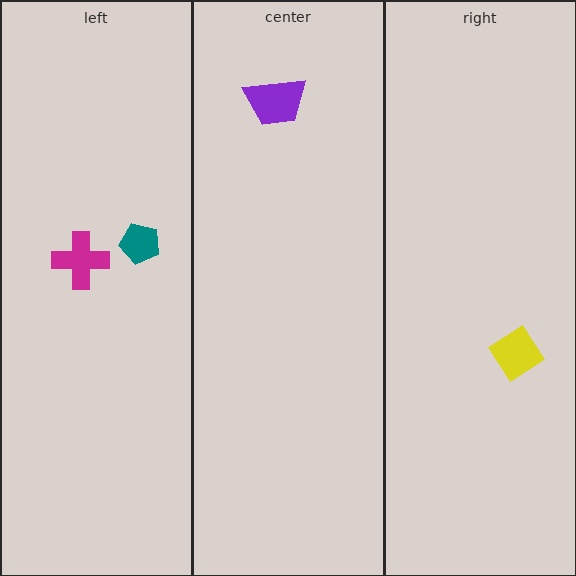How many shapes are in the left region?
2.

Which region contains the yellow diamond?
The right region.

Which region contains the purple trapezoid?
The center region.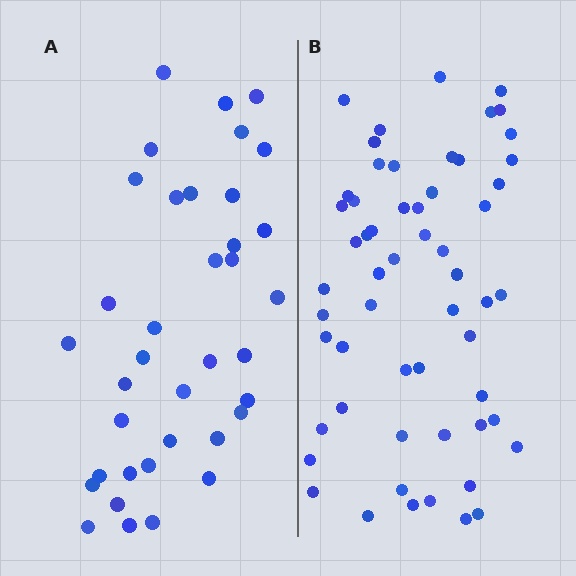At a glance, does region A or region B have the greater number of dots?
Region B (the right region) has more dots.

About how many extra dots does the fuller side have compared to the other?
Region B has approximately 20 more dots than region A.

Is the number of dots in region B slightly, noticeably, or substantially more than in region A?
Region B has substantially more. The ratio is roughly 1.5 to 1.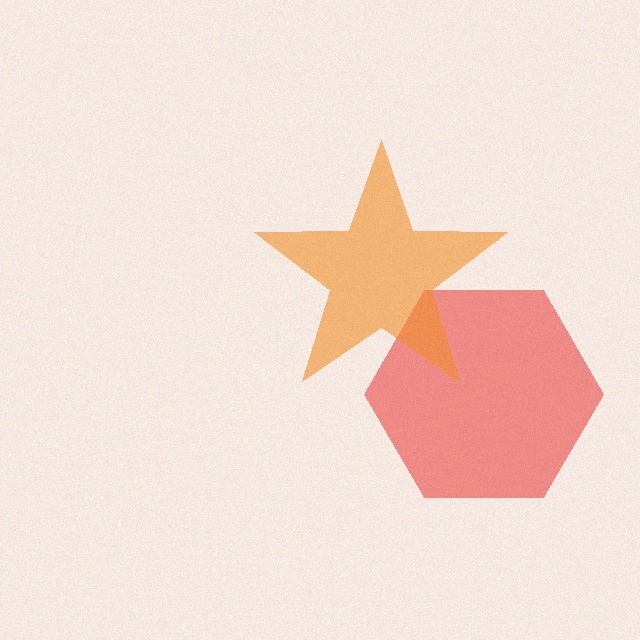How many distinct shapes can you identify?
There are 2 distinct shapes: a red hexagon, an orange star.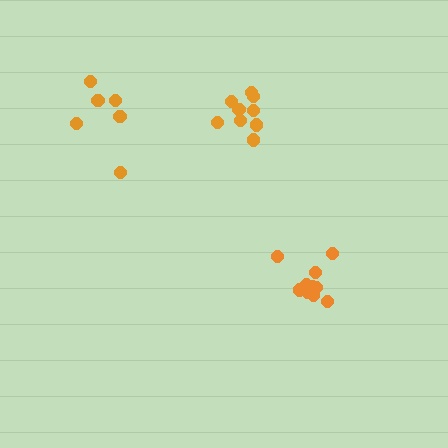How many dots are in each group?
Group 1: 9 dots, Group 2: 6 dots, Group 3: 11 dots (26 total).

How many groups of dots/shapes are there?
There are 3 groups.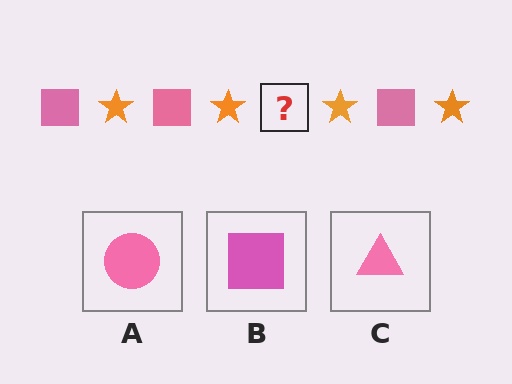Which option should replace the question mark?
Option B.